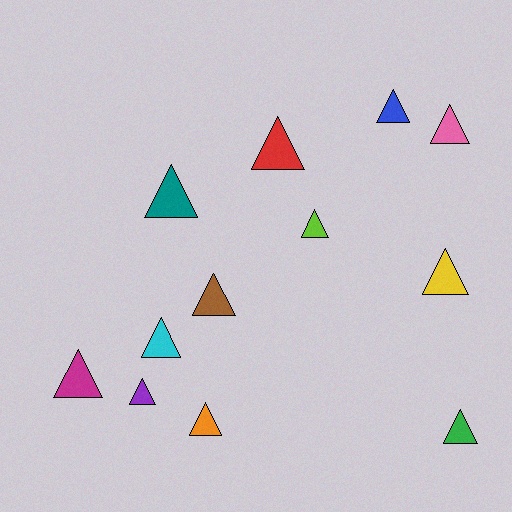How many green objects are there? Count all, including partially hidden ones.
There is 1 green object.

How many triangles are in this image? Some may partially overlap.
There are 12 triangles.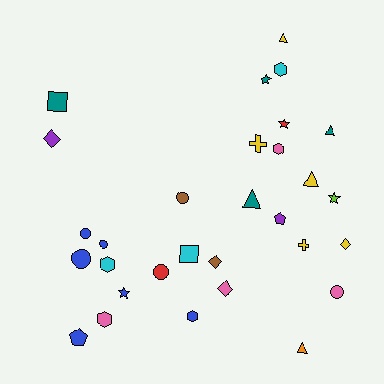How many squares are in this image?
There are 2 squares.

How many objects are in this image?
There are 30 objects.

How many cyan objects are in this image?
There are 3 cyan objects.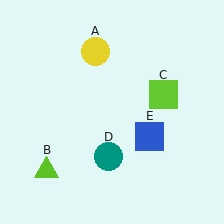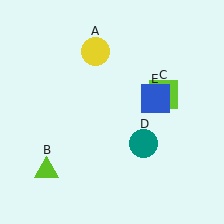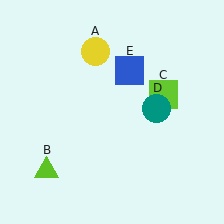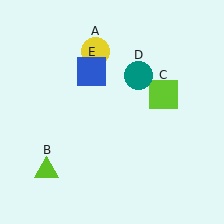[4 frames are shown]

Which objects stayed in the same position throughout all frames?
Yellow circle (object A) and lime triangle (object B) and lime square (object C) remained stationary.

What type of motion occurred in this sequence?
The teal circle (object D), blue square (object E) rotated counterclockwise around the center of the scene.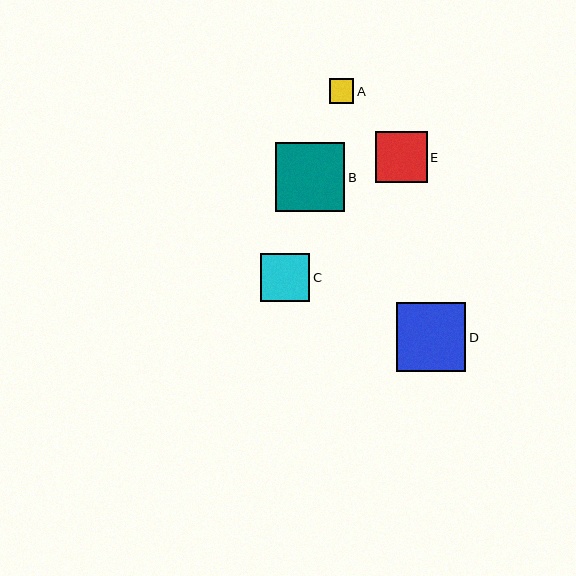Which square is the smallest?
Square A is the smallest with a size of approximately 24 pixels.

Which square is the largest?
Square B is the largest with a size of approximately 69 pixels.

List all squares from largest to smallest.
From largest to smallest: B, D, E, C, A.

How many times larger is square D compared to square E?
Square D is approximately 1.3 times the size of square E.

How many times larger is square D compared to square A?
Square D is approximately 2.8 times the size of square A.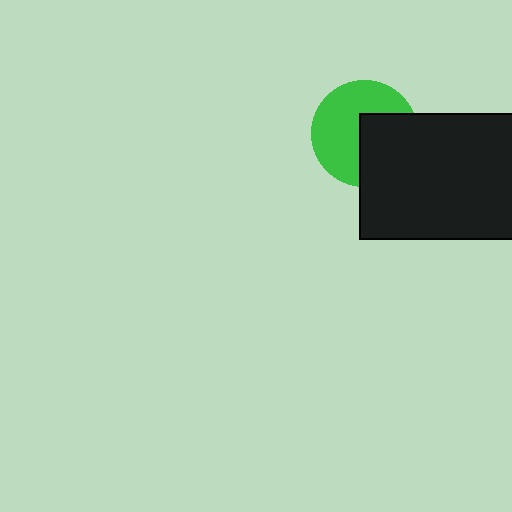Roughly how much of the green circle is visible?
About half of it is visible (roughly 59%).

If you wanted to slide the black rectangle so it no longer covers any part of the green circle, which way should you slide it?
Slide it toward the lower-right — that is the most direct way to separate the two shapes.